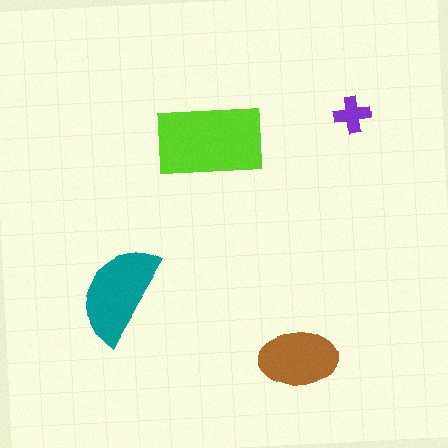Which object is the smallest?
The purple cross.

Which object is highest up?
The purple cross is topmost.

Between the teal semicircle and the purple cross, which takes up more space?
The teal semicircle.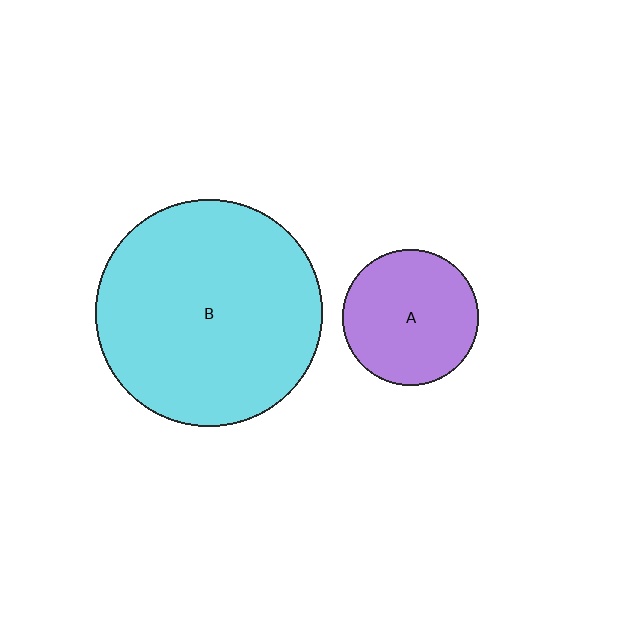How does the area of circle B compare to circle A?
Approximately 2.8 times.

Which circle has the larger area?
Circle B (cyan).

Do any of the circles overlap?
No, none of the circles overlap.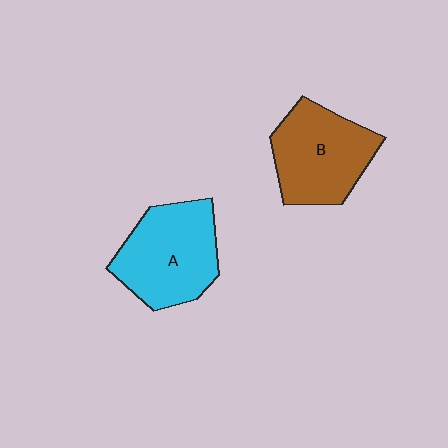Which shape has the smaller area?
Shape B (brown).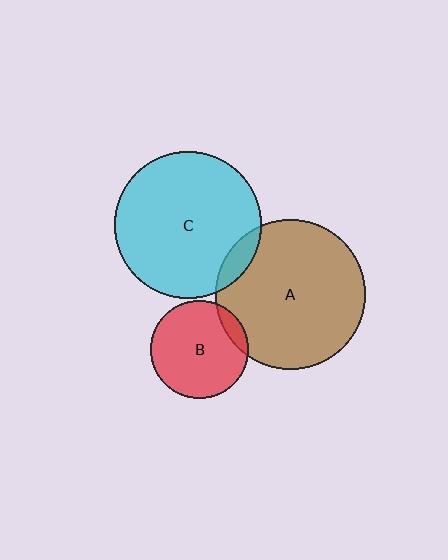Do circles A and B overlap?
Yes.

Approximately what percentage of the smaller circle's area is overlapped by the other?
Approximately 10%.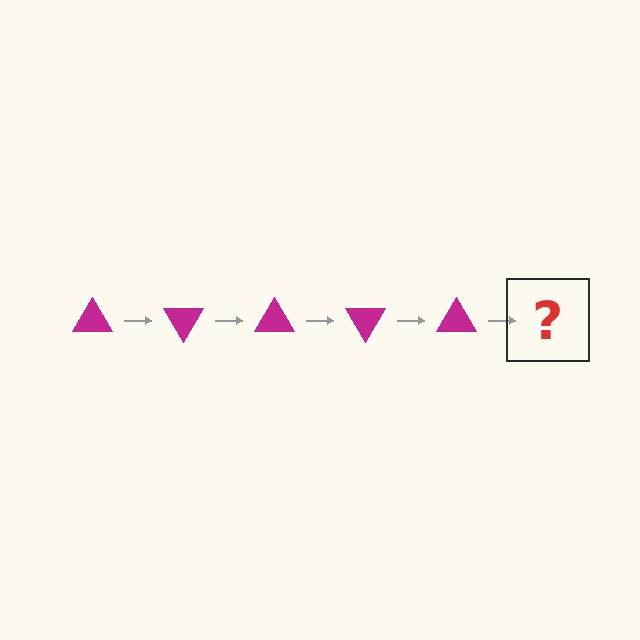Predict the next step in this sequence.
The next step is a magenta triangle rotated 300 degrees.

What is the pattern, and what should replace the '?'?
The pattern is that the triangle rotates 60 degrees each step. The '?' should be a magenta triangle rotated 300 degrees.